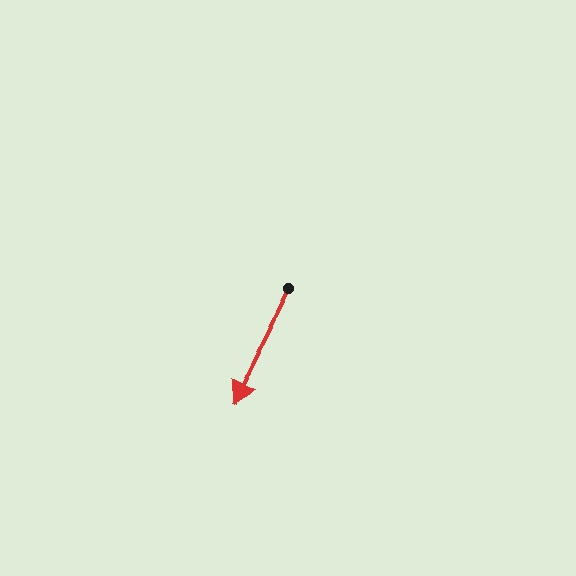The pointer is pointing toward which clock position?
Roughly 7 o'clock.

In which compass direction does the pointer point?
Southwest.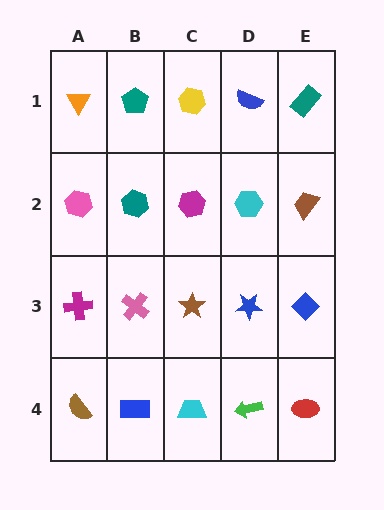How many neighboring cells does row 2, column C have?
4.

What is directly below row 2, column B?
A pink cross.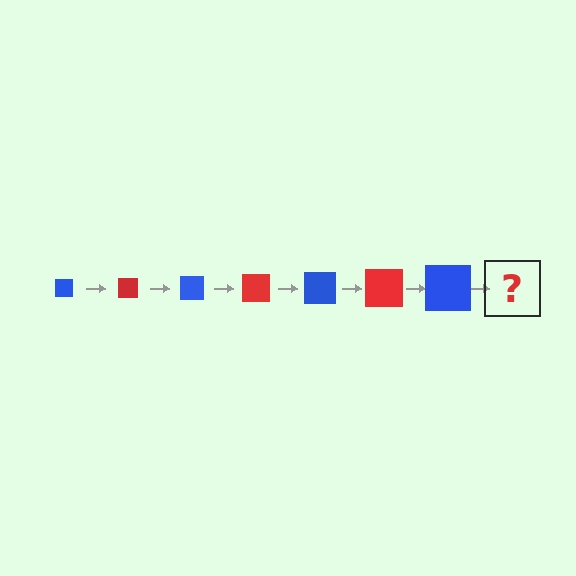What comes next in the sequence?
The next element should be a red square, larger than the previous one.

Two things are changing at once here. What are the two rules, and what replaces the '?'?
The two rules are that the square grows larger each step and the color cycles through blue and red. The '?' should be a red square, larger than the previous one.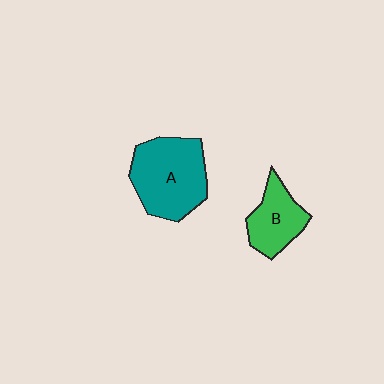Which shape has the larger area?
Shape A (teal).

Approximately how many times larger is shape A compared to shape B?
Approximately 1.7 times.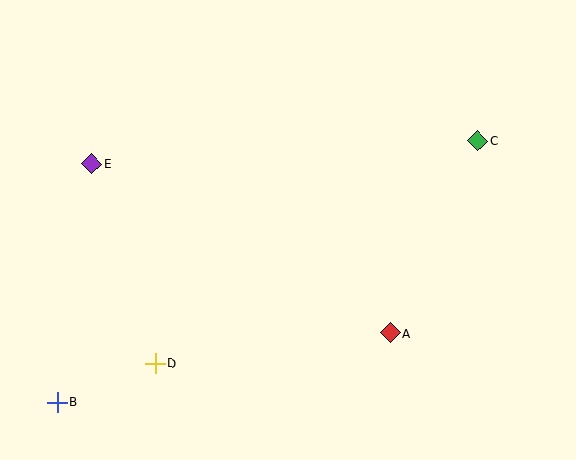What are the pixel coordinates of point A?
Point A is at (390, 333).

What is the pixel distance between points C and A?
The distance between C and A is 212 pixels.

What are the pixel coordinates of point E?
Point E is at (91, 164).